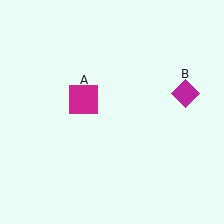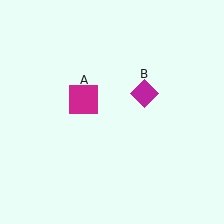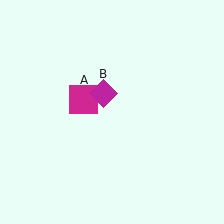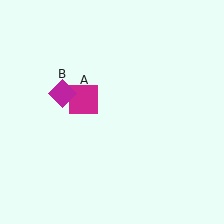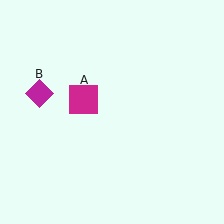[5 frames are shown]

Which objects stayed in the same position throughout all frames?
Magenta square (object A) remained stationary.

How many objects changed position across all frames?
1 object changed position: magenta diamond (object B).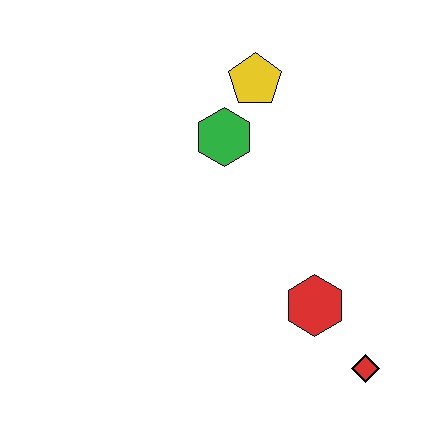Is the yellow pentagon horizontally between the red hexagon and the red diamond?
No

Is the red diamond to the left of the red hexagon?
No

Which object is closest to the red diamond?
The red hexagon is closest to the red diamond.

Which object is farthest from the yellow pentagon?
The red diamond is farthest from the yellow pentagon.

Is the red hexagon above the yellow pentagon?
No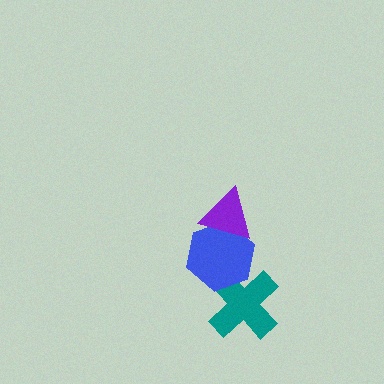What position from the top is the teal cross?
The teal cross is 3rd from the top.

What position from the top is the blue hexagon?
The blue hexagon is 2nd from the top.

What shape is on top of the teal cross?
The blue hexagon is on top of the teal cross.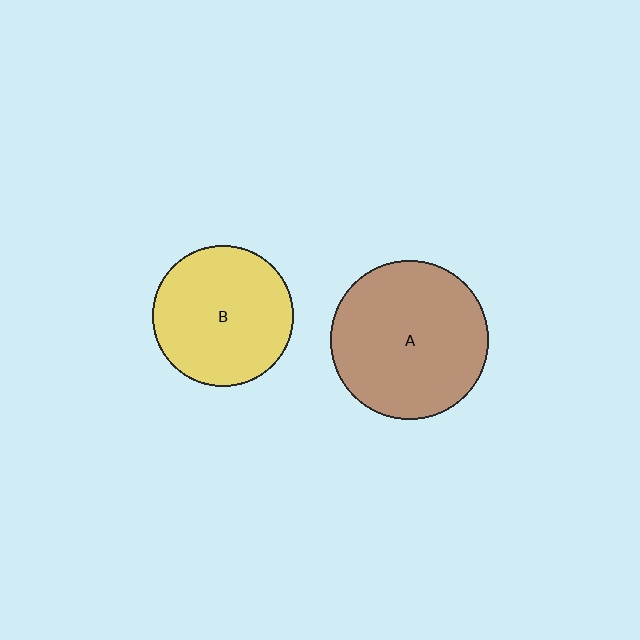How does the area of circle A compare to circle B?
Approximately 1.3 times.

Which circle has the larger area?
Circle A (brown).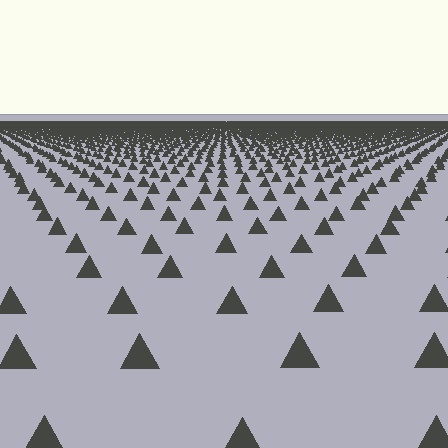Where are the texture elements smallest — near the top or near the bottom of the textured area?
Near the top.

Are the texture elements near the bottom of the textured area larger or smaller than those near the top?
Larger. Near the bottom, elements are closer to the viewer and appear at a bigger on-screen size.